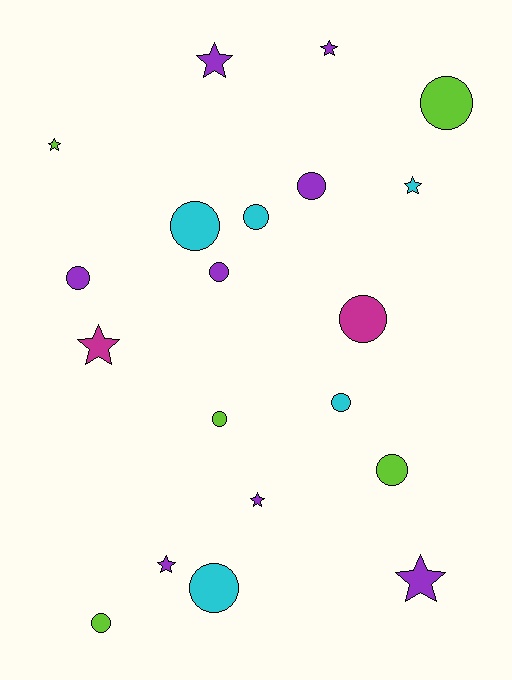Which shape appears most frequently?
Circle, with 12 objects.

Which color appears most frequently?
Purple, with 8 objects.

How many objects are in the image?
There are 20 objects.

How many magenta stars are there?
There is 1 magenta star.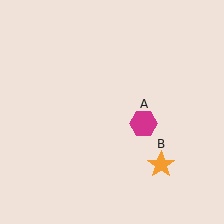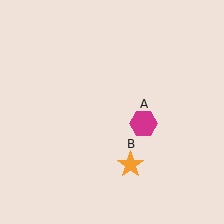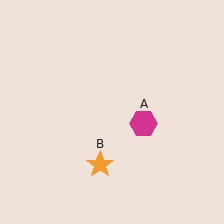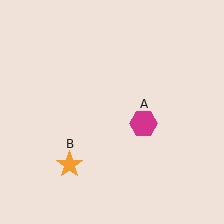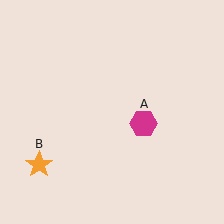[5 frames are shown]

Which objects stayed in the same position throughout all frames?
Magenta hexagon (object A) remained stationary.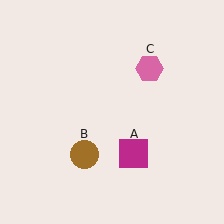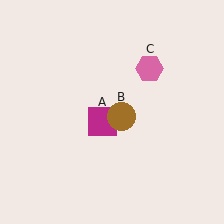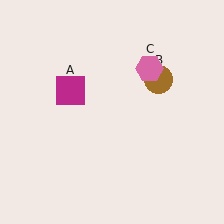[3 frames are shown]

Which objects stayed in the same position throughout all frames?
Pink hexagon (object C) remained stationary.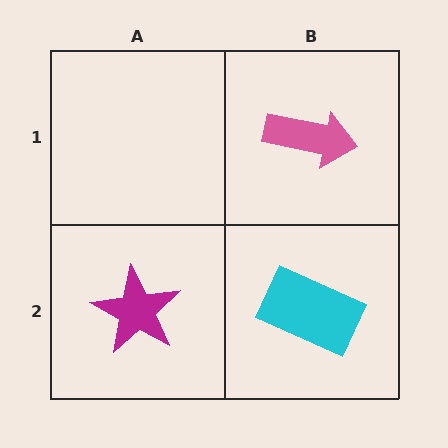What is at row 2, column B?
A cyan rectangle.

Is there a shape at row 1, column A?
No, that cell is empty.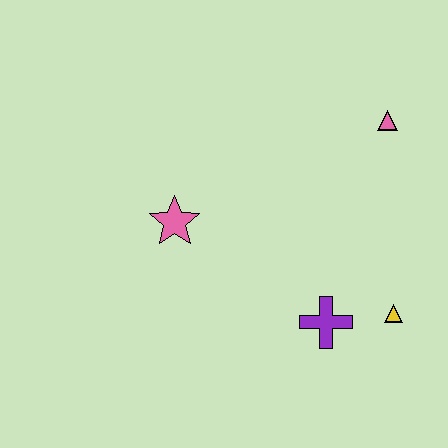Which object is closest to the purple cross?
The yellow triangle is closest to the purple cross.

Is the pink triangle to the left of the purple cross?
No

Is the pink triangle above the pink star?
Yes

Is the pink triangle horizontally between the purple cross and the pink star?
No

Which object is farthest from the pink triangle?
The pink star is farthest from the pink triangle.